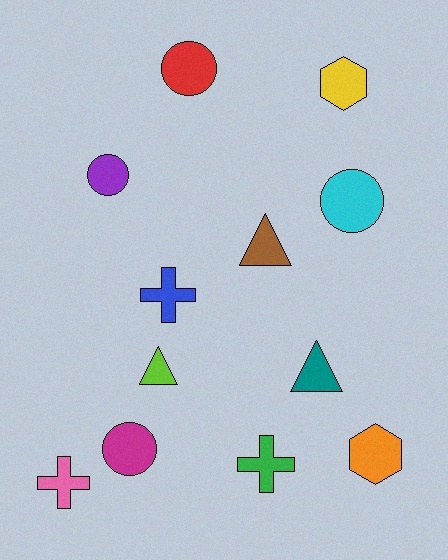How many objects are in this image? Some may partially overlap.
There are 12 objects.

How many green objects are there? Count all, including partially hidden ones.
There is 1 green object.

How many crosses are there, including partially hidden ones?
There are 3 crosses.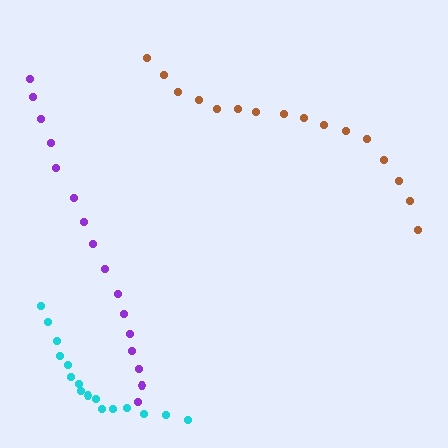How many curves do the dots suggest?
There are 3 distinct paths.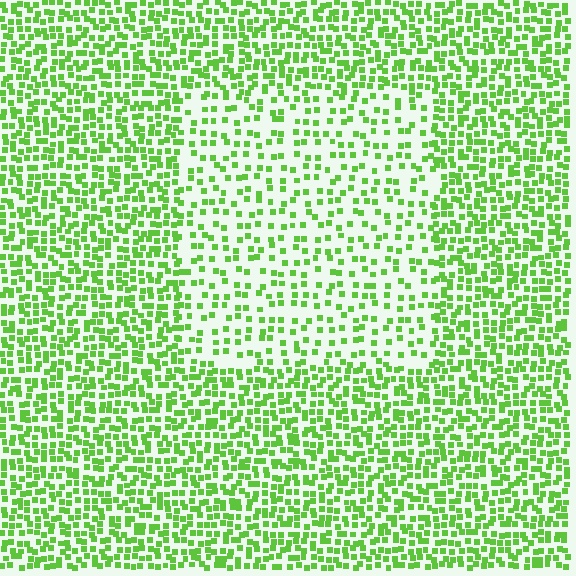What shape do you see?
I see a rectangle.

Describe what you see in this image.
The image contains small lime elements arranged at two different densities. A rectangle-shaped region is visible where the elements are less densely packed than the surrounding area.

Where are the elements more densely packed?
The elements are more densely packed outside the rectangle boundary.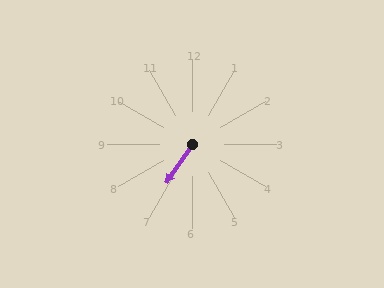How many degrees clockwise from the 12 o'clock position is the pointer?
Approximately 214 degrees.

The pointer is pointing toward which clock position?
Roughly 7 o'clock.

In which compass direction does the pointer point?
Southwest.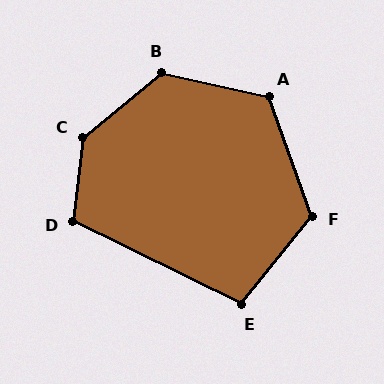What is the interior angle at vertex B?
Approximately 129 degrees (obtuse).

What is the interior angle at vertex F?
Approximately 121 degrees (obtuse).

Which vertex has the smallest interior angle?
E, at approximately 103 degrees.